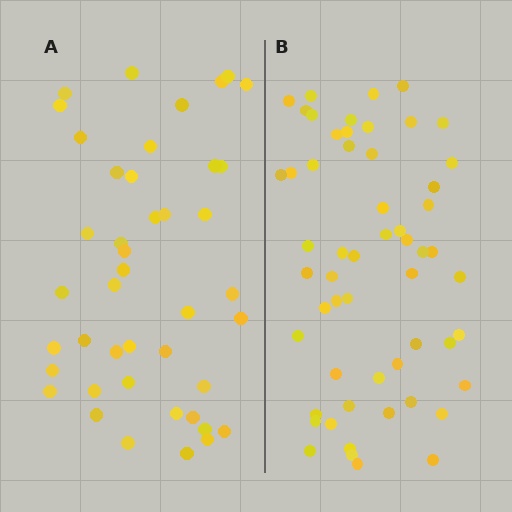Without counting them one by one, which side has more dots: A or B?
Region B (the right region) has more dots.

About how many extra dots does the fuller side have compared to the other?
Region B has approximately 15 more dots than region A.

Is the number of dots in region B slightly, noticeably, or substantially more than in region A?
Region B has noticeably more, but not dramatically so. The ratio is roughly 1.3 to 1.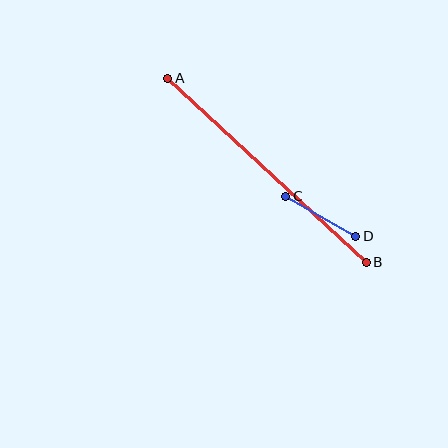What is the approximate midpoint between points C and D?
The midpoint is at approximately (321, 216) pixels.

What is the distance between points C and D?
The distance is approximately 81 pixels.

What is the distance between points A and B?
The distance is approximately 271 pixels.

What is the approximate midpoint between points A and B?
The midpoint is at approximately (267, 170) pixels.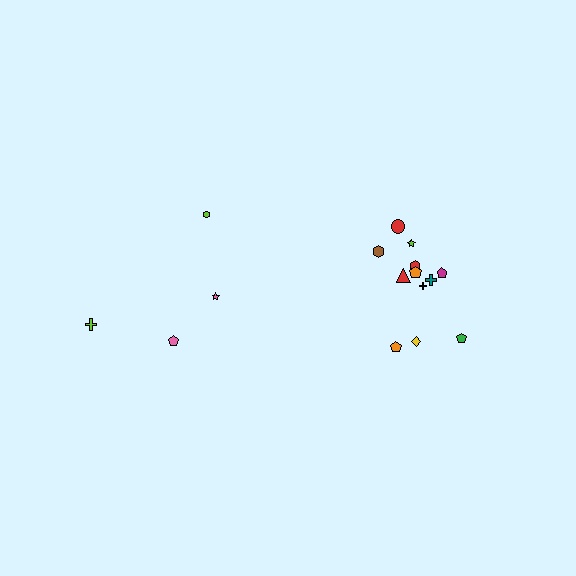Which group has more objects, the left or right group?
The right group.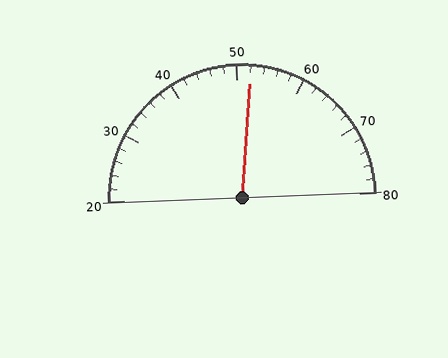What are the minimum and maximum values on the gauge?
The gauge ranges from 20 to 80.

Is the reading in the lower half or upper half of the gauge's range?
The reading is in the upper half of the range (20 to 80).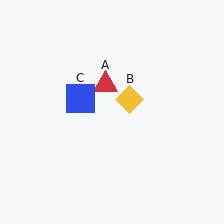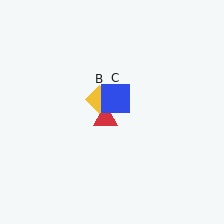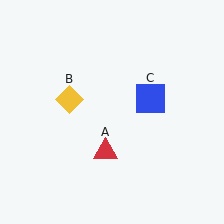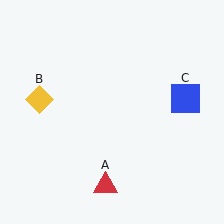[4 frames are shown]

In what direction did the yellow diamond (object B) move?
The yellow diamond (object B) moved left.